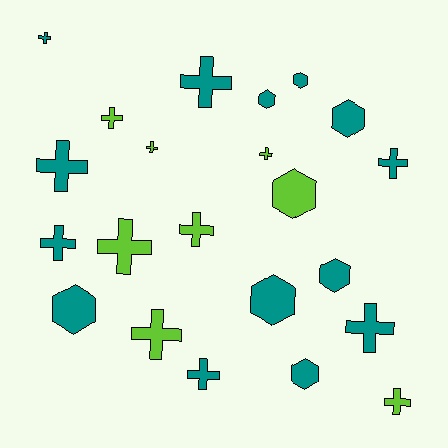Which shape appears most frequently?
Cross, with 14 objects.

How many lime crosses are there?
There are 7 lime crosses.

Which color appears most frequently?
Teal, with 14 objects.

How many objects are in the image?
There are 22 objects.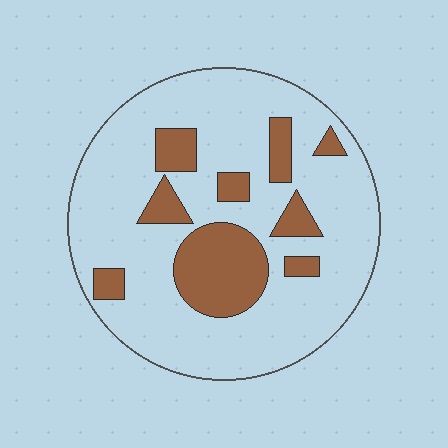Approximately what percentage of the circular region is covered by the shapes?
Approximately 20%.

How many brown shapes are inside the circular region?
9.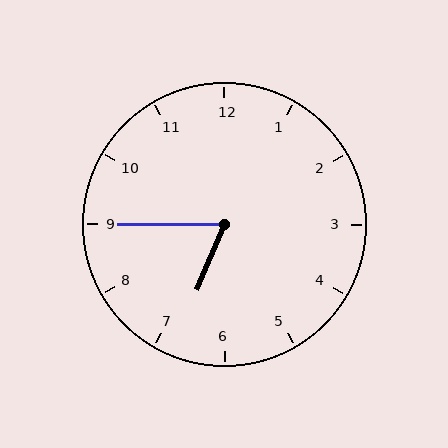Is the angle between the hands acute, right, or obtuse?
It is acute.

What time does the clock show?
6:45.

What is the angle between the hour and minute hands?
Approximately 68 degrees.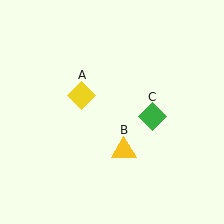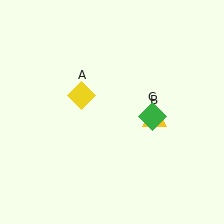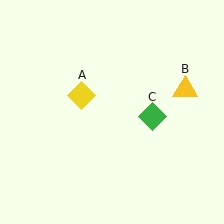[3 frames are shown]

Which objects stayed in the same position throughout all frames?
Yellow diamond (object A) and green diamond (object C) remained stationary.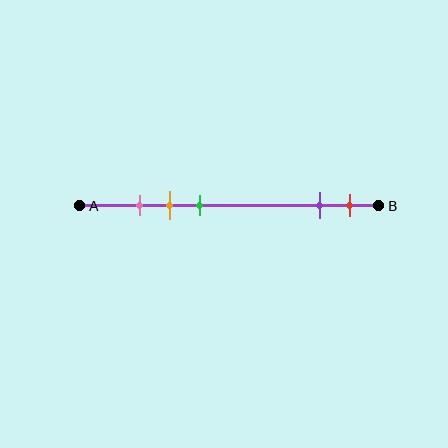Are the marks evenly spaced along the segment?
No, the marks are not evenly spaced.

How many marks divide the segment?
There are 5 marks dividing the segment.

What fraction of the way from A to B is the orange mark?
The orange mark is approximately 30% (0.3) of the way from A to B.